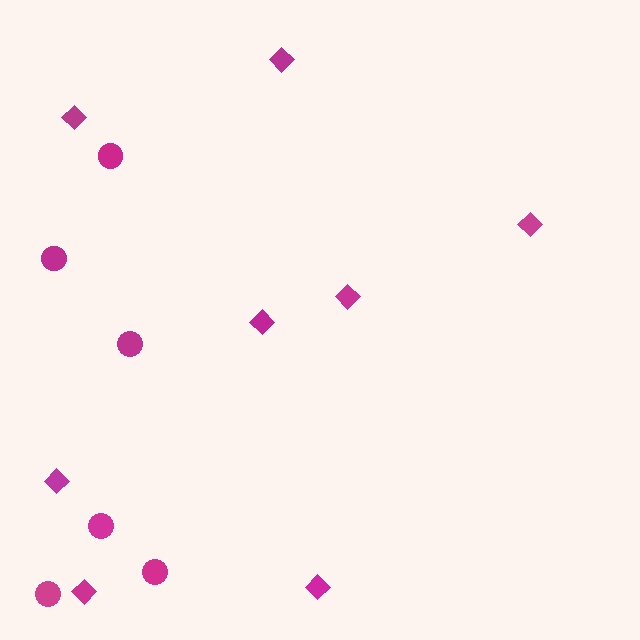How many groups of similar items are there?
There are 2 groups: one group of diamonds (8) and one group of circles (6).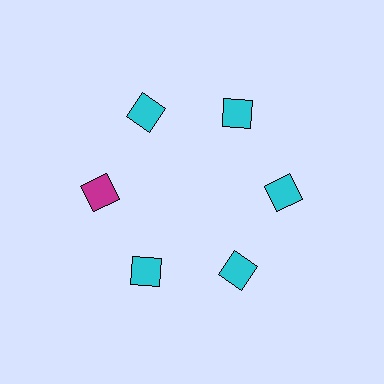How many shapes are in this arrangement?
There are 6 shapes arranged in a ring pattern.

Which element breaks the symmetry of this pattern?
The magenta square at roughly the 9 o'clock position breaks the symmetry. All other shapes are cyan squares.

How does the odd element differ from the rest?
It has a different color: magenta instead of cyan.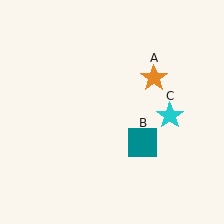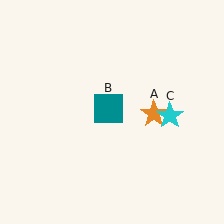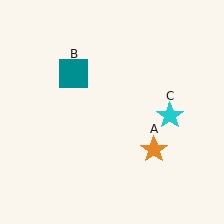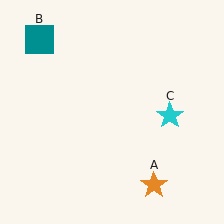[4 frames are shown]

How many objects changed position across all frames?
2 objects changed position: orange star (object A), teal square (object B).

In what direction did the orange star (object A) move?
The orange star (object A) moved down.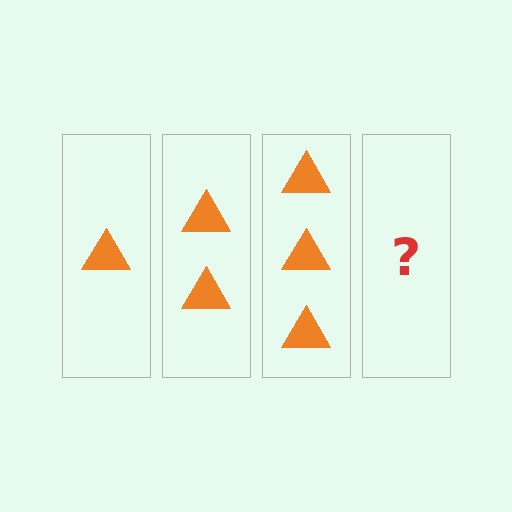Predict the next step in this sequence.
The next step is 4 triangles.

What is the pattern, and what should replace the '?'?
The pattern is that each step adds one more triangle. The '?' should be 4 triangles.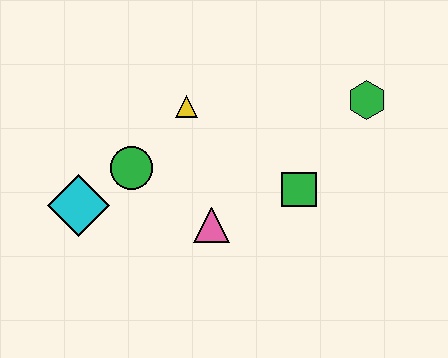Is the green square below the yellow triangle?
Yes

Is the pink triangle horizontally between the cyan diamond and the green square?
Yes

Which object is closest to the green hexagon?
The green square is closest to the green hexagon.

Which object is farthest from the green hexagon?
The cyan diamond is farthest from the green hexagon.